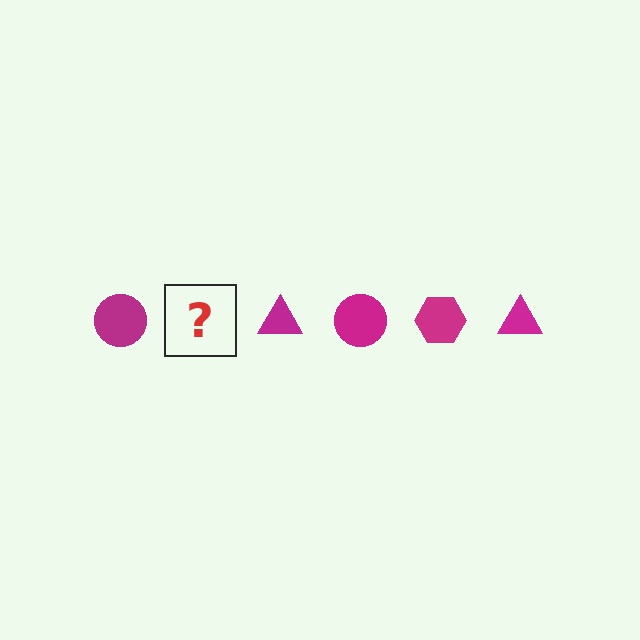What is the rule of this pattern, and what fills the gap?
The rule is that the pattern cycles through circle, hexagon, triangle shapes in magenta. The gap should be filled with a magenta hexagon.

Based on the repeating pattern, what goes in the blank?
The blank should be a magenta hexagon.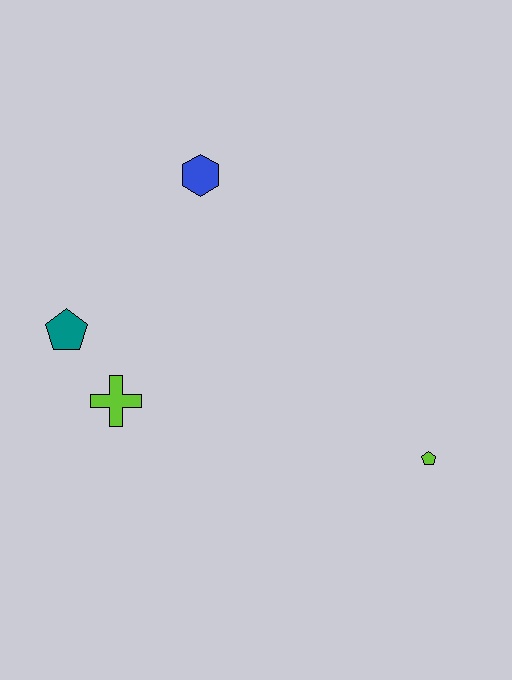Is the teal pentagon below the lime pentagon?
No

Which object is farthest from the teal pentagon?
The lime pentagon is farthest from the teal pentagon.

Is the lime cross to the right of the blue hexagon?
No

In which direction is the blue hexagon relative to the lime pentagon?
The blue hexagon is above the lime pentagon.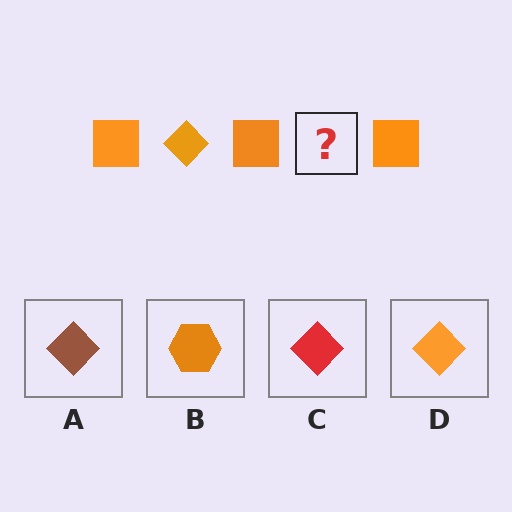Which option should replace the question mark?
Option D.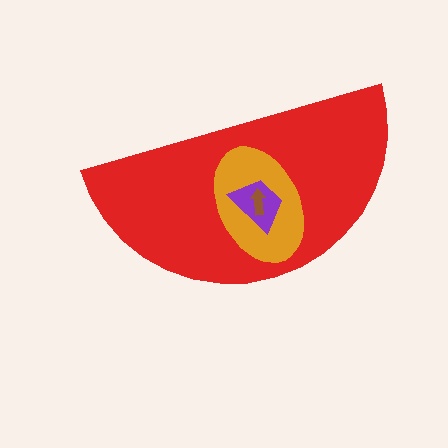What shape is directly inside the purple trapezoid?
The brown arrow.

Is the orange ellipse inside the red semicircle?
Yes.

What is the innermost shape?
The brown arrow.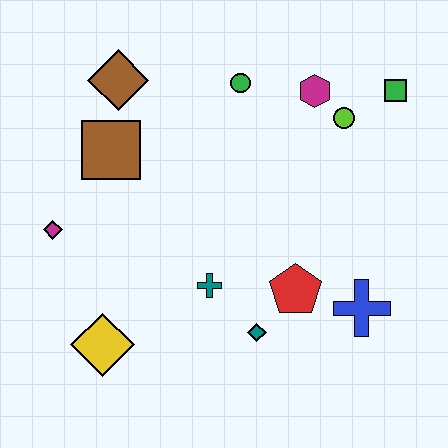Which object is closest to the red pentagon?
The teal diamond is closest to the red pentagon.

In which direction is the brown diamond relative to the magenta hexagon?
The brown diamond is to the left of the magenta hexagon.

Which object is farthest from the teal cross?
The green square is farthest from the teal cross.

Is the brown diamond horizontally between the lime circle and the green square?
No